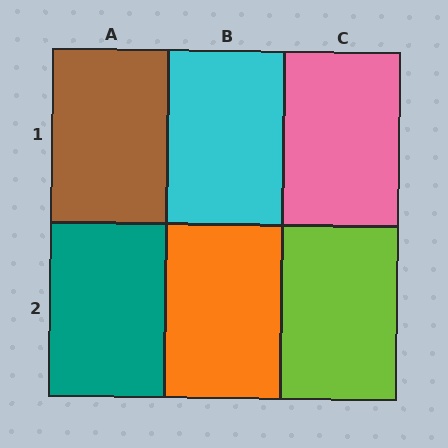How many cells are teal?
1 cell is teal.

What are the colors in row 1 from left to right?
Brown, cyan, pink.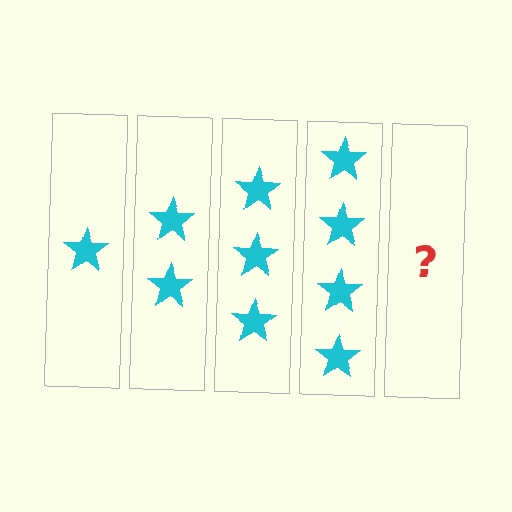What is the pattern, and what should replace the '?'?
The pattern is that each step adds one more star. The '?' should be 5 stars.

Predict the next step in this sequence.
The next step is 5 stars.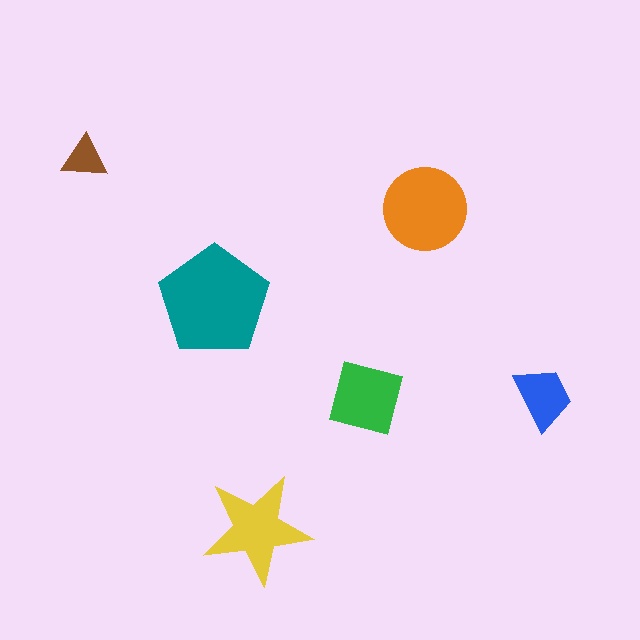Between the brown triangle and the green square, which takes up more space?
The green square.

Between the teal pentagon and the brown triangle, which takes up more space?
The teal pentagon.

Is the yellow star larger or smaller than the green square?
Larger.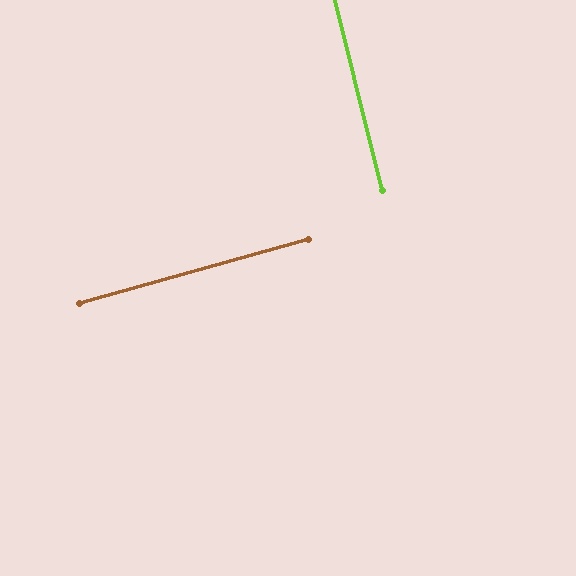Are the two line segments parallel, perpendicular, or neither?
Perpendicular — they meet at approximately 88°.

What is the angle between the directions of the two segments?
Approximately 88 degrees.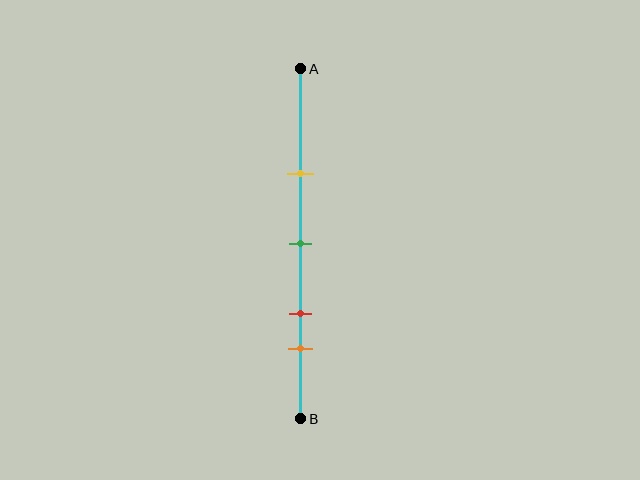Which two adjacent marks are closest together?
The red and orange marks are the closest adjacent pair.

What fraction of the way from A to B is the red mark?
The red mark is approximately 70% (0.7) of the way from A to B.